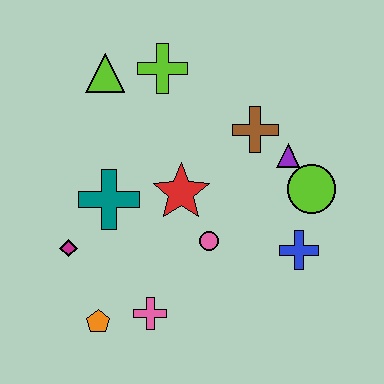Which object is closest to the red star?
The pink circle is closest to the red star.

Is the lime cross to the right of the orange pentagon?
Yes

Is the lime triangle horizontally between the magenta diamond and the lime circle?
Yes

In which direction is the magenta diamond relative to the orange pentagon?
The magenta diamond is above the orange pentagon.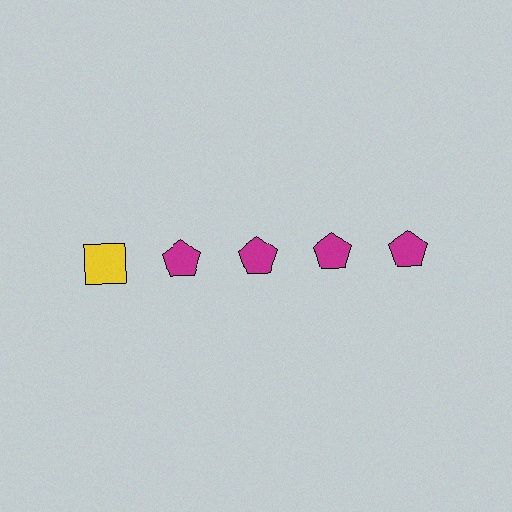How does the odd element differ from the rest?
It differs in both color (yellow instead of magenta) and shape (square instead of pentagon).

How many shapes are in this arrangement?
There are 5 shapes arranged in a grid pattern.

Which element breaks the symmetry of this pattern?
The yellow square in the top row, leftmost column breaks the symmetry. All other shapes are magenta pentagons.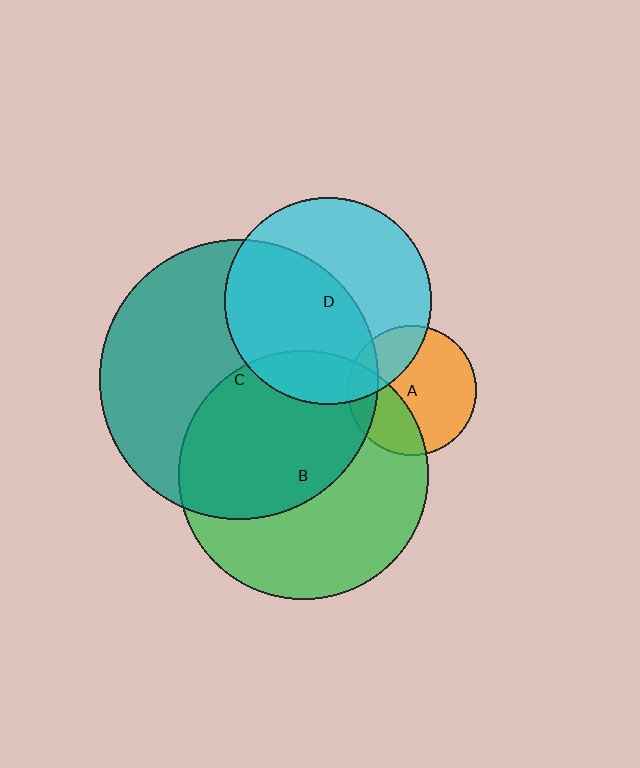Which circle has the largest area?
Circle C (teal).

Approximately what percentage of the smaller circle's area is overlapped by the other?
Approximately 55%.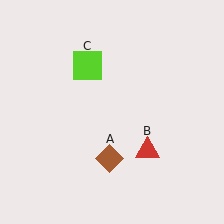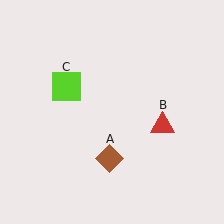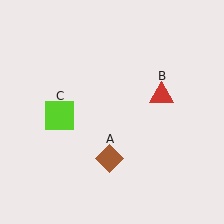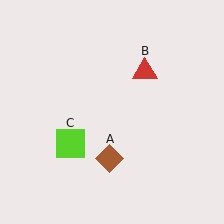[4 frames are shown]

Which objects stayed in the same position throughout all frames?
Brown diamond (object A) remained stationary.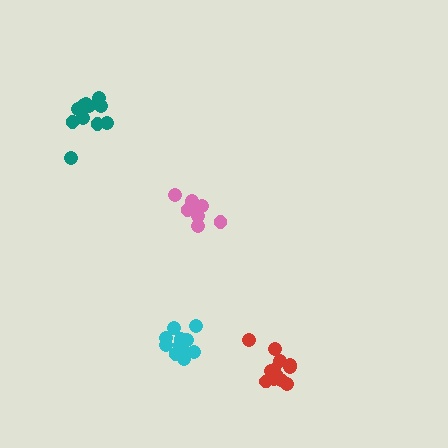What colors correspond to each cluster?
The clusters are colored: teal, pink, cyan, red.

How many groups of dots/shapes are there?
There are 4 groups.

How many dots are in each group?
Group 1: 12 dots, Group 2: 10 dots, Group 3: 11 dots, Group 4: 13 dots (46 total).